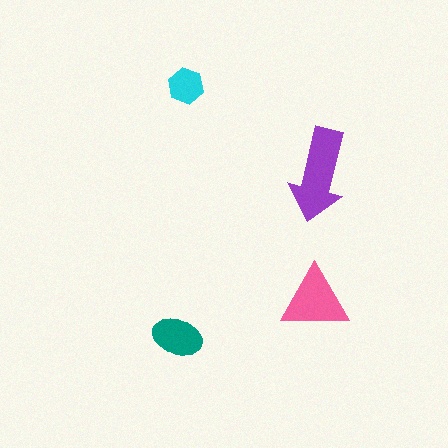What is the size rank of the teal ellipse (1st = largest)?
3rd.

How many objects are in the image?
There are 4 objects in the image.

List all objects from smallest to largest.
The cyan hexagon, the teal ellipse, the pink triangle, the purple arrow.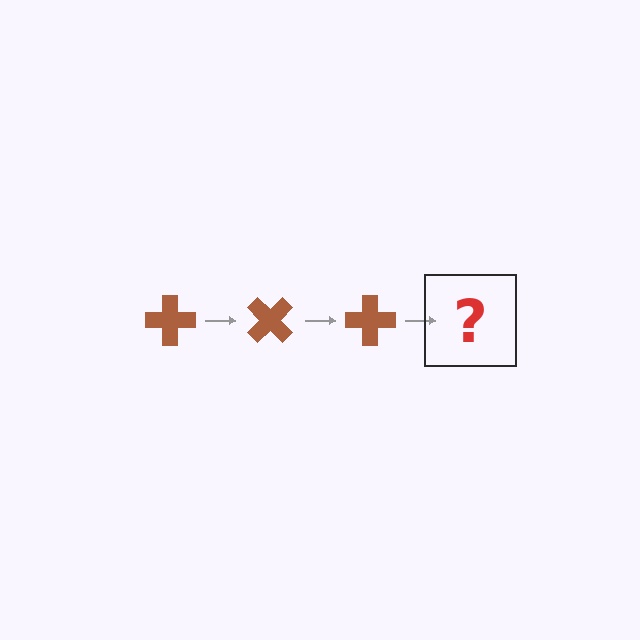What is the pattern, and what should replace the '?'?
The pattern is that the cross rotates 45 degrees each step. The '?' should be a brown cross rotated 135 degrees.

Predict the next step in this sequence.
The next step is a brown cross rotated 135 degrees.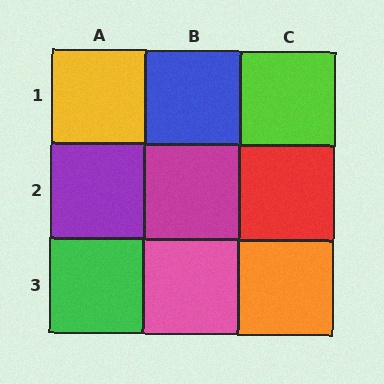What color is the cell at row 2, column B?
Magenta.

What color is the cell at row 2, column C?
Red.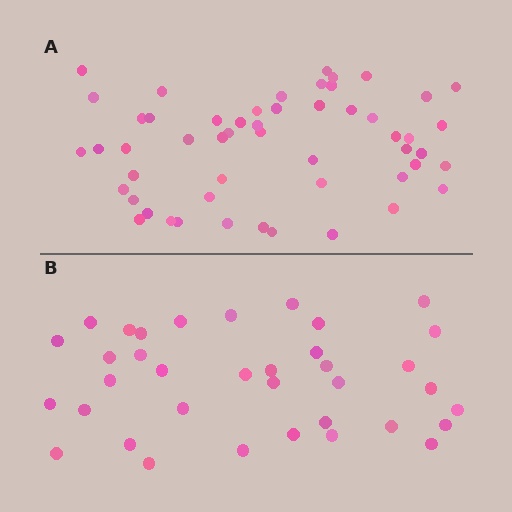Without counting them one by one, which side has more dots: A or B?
Region A (the top region) has more dots.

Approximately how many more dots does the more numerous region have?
Region A has approximately 15 more dots than region B.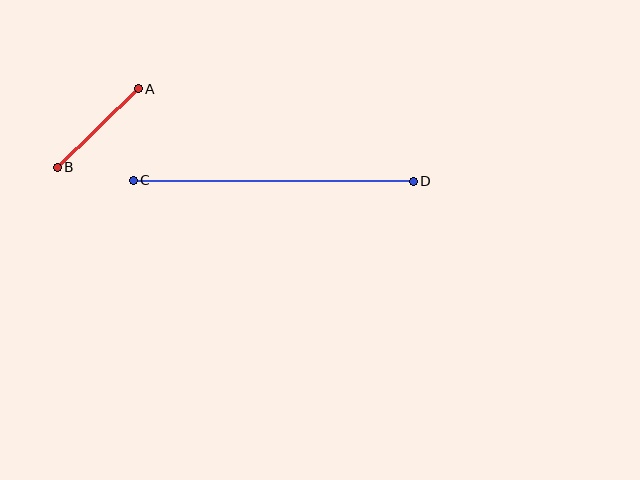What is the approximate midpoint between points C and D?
The midpoint is at approximately (273, 181) pixels.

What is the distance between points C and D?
The distance is approximately 280 pixels.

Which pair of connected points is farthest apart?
Points C and D are farthest apart.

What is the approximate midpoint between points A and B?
The midpoint is at approximately (98, 128) pixels.